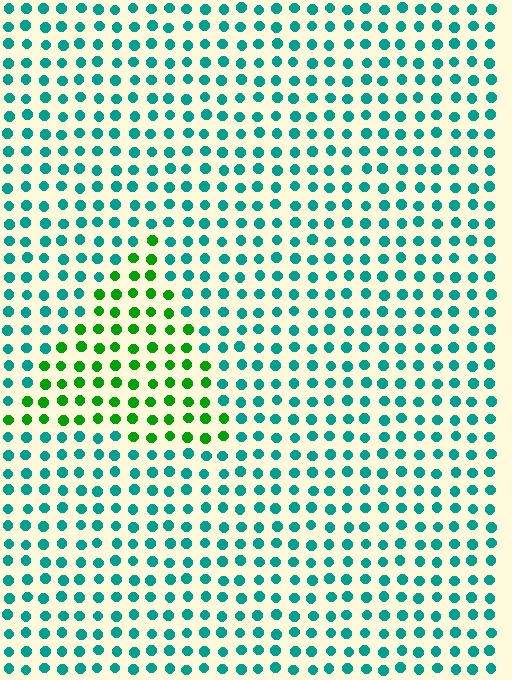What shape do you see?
I see a triangle.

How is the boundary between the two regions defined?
The boundary is defined purely by a slight shift in hue (about 49 degrees). Spacing, size, and orientation are identical on both sides.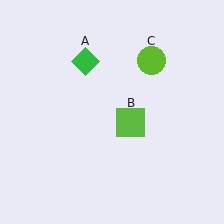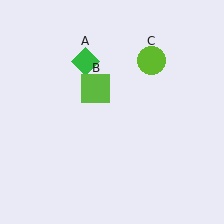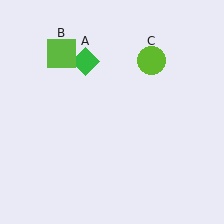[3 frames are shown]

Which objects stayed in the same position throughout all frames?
Green diamond (object A) and lime circle (object C) remained stationary.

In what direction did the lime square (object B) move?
The lime square (object B) moved up and to the left.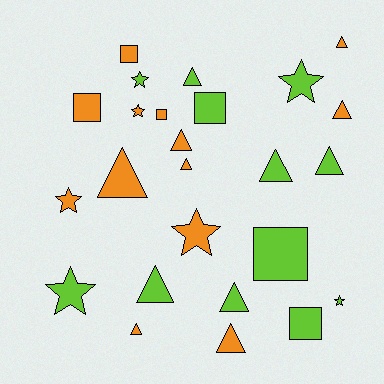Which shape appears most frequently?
Triangle, with 12 objects.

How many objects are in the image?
There are 25 objects.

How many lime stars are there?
There are 4 lime stars.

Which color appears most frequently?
Orange, with 13 objects.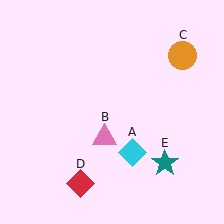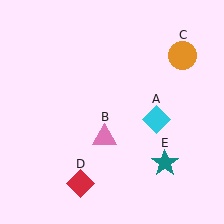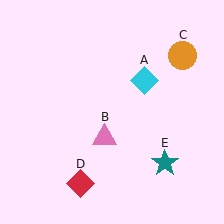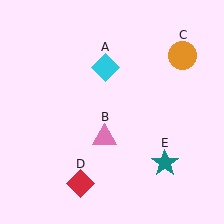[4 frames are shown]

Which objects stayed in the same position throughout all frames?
Pink triangle (object B) and orange circle (object C) and red diamond (object D) and teal star (object E) remained stationary.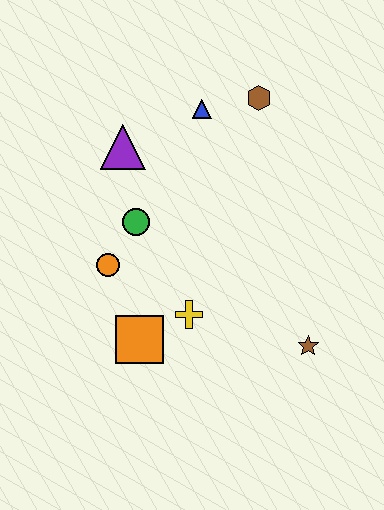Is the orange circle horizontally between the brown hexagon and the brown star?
No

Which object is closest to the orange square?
The yellow cross is closest to the orange square.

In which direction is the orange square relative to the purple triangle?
The orange square is below the purple triangle.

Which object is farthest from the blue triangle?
The brown star is farthest from the blue triangle.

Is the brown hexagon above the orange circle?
Yes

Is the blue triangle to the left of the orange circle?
No